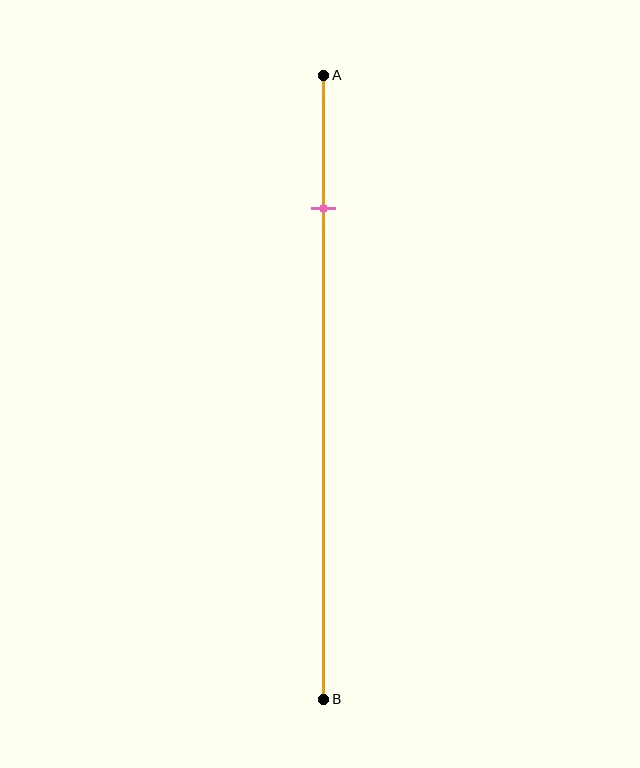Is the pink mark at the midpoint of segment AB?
No, the mark is at about 20% from A, not at the 50% midpoint.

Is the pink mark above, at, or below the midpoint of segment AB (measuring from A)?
The pink mark is above the midpoint of segment AB.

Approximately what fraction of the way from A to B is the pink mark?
The pink mark is approximately 20% of the way from A to B.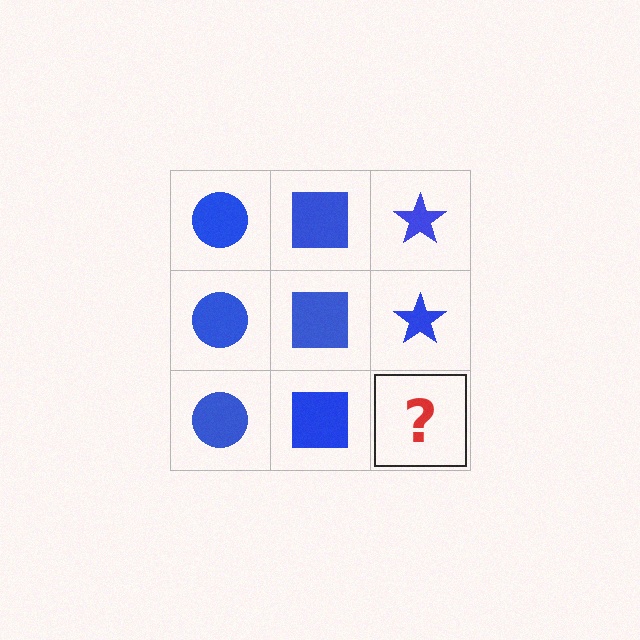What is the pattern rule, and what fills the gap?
The rule is that each column has a consistent shape. The gap should be filled with a blue star.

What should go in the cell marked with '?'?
The missing cell should contain a blue star.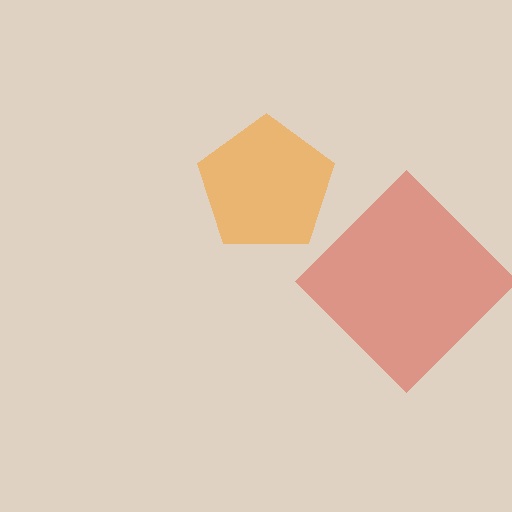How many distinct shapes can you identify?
There are 2 distinct shapes: an orange pentagon, a red diamond.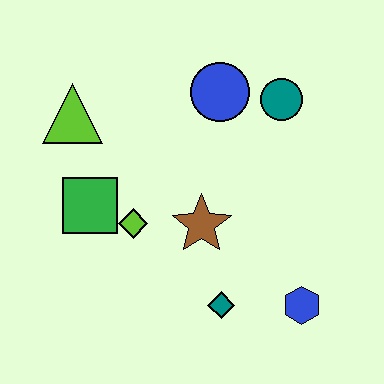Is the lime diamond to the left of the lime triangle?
No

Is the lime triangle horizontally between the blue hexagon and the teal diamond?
No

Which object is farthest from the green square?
The blue hexagon is farthest from the green square.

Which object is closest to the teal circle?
The blue circle is closest to the teal circle.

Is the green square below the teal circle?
Yes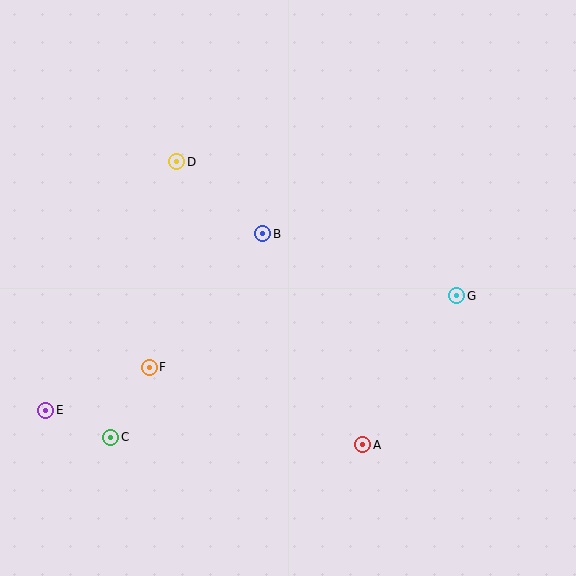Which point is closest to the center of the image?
Point B at (263, 234) is closest to the center.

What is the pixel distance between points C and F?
The distance between C and F is 80 pixels.